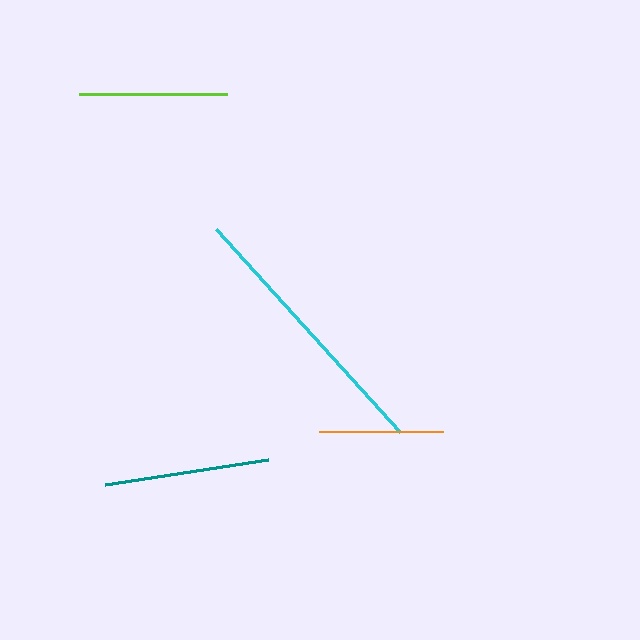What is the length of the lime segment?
The lime segment is approximately 148 pixels long.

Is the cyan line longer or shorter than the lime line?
The cyan line is longer than the lime line.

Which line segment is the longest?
The cyan line is the longest at approximately 274 pixels.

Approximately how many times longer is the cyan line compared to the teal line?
The cyan line is approximately 1.7 times the length of the teal line.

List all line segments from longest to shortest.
From longest to shortest: cyan, teal, lime, orange.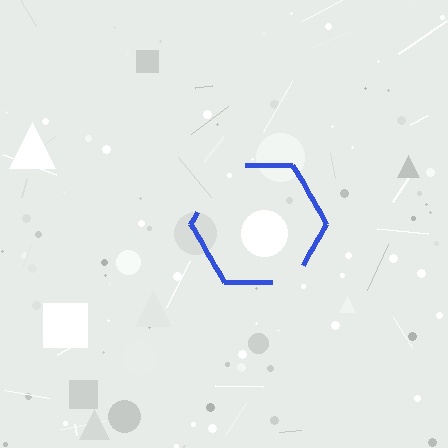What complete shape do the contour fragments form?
The contour fragments form a hexagon.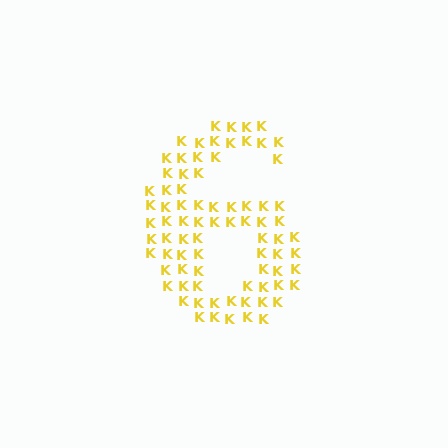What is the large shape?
The large shape is the digit 6.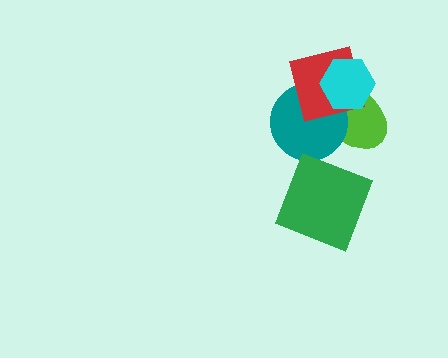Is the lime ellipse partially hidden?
Yes, it is partially covered by another shape.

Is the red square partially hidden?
Yes, it is partially covered by another shape.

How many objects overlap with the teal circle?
3 objects overlap with the teal circle.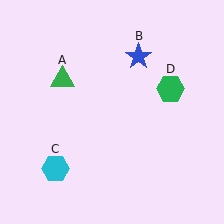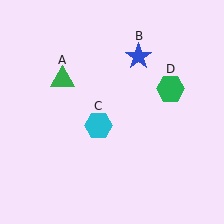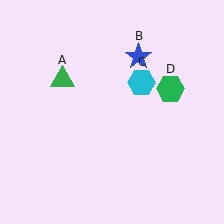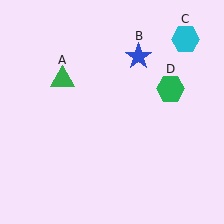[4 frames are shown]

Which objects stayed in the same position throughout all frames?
Green triangle (object A) and blue star (object B) and green hexagon (object D) remained stationary.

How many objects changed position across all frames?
1 object changed position: cyan hexagon (object C).